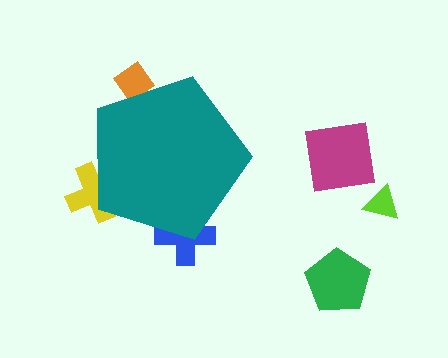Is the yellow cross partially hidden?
Yes, the yellow cross is partially hidden behind the teal pentagon.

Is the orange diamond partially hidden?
Yes, the orange diamond is partially hidden behind the teal pentagon.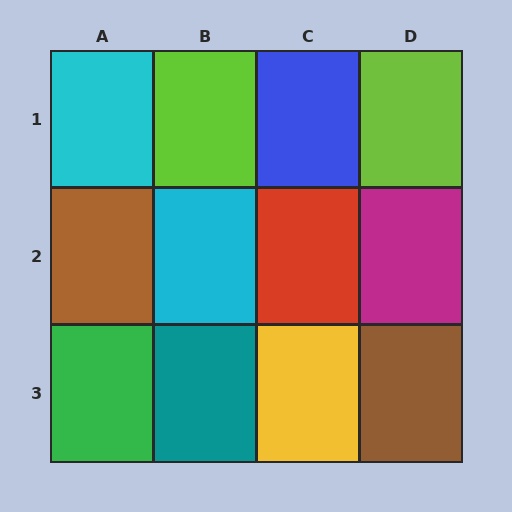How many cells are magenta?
1 cell is magenta.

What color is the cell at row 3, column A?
Green.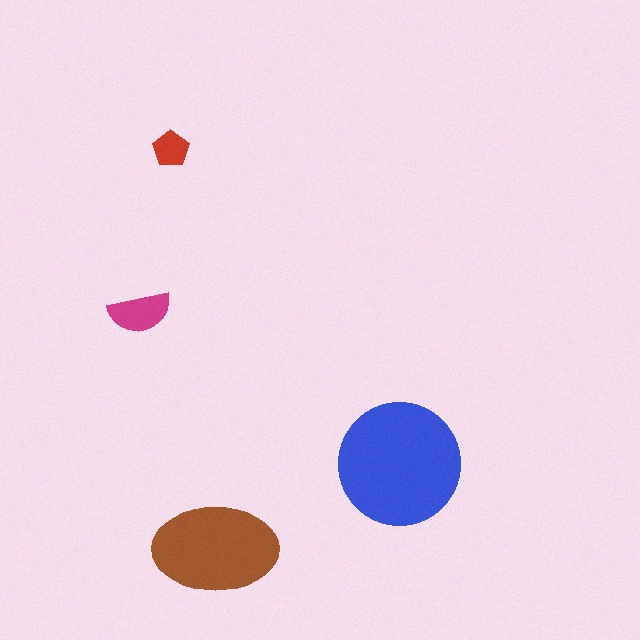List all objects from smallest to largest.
The red pentagon, the magenta semicircle, the brown ellipse, the blue circle.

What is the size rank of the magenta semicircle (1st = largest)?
3rd.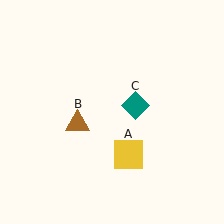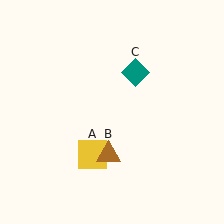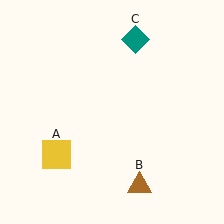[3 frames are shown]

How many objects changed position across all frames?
3 objects changed position: yellow square (object A), brown triangle (object B), teal diamond (object C).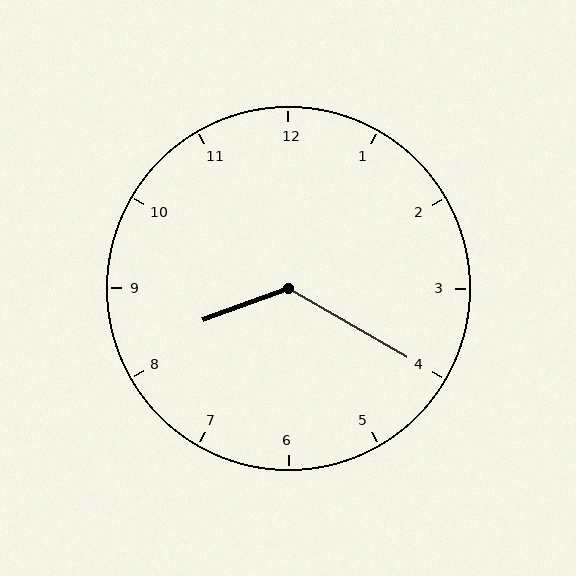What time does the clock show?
8:20.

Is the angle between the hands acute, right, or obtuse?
It is obtuse.